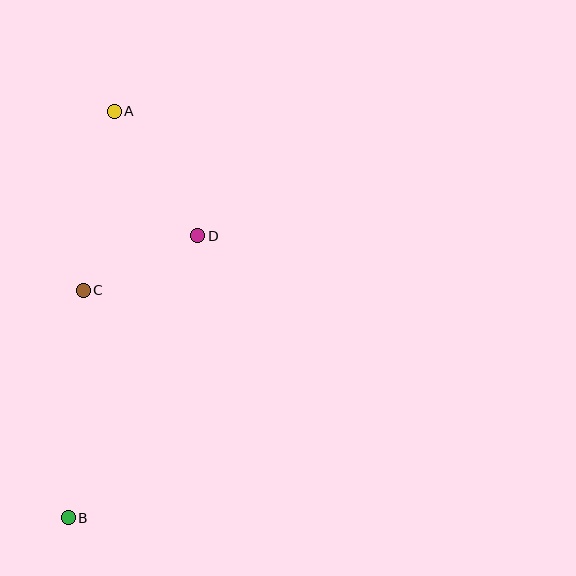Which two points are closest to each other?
Points C and D are closest to each other.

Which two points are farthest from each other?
Points A and B are farthest from each other.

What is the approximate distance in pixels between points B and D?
The distance between B and D is approximately 310 pixels.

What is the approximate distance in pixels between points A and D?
The distance between A and D is approximately 150 pixels.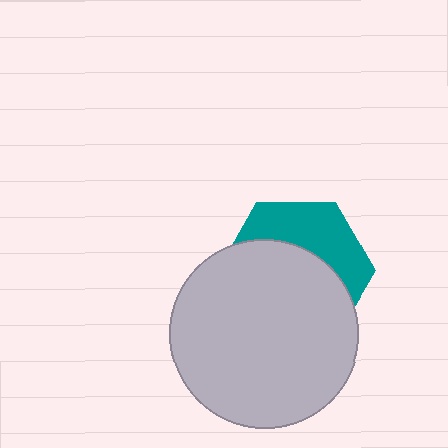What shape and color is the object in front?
The object in front is a light gray circle.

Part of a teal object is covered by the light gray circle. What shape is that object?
It is a hexagon.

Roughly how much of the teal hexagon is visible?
A small part of it is visible (roughly 38%).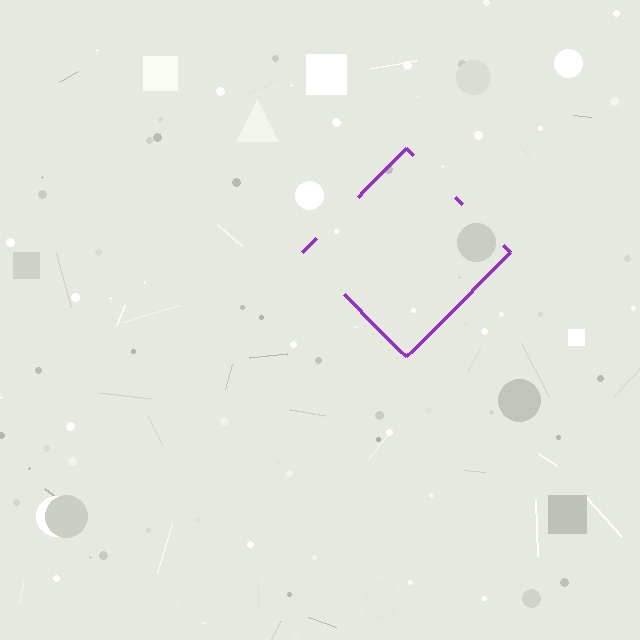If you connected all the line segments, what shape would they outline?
They would outline a diamond.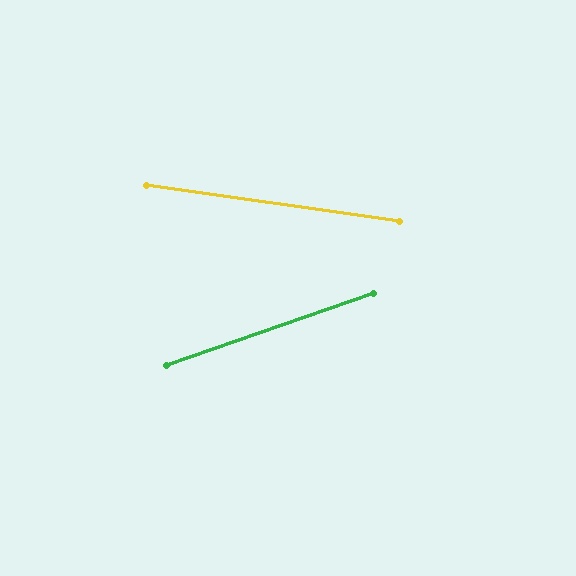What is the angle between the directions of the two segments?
Approximately 27 degrees.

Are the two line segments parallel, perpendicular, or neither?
Neither parallel nor perpendicular — they differ by about 27°.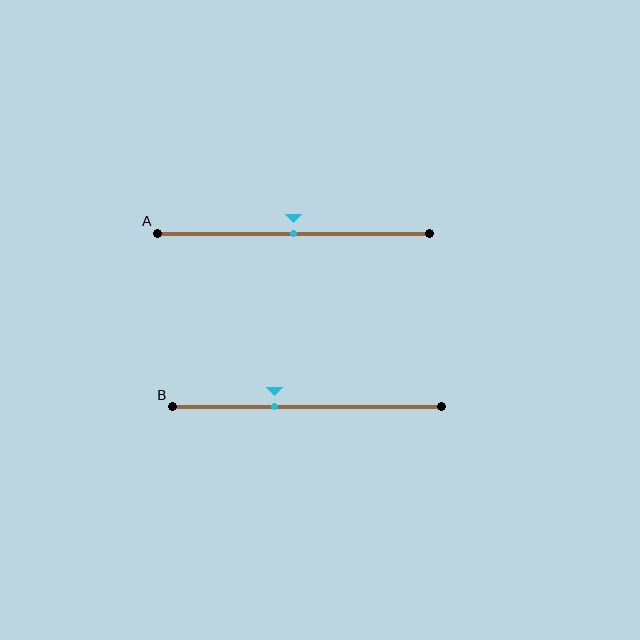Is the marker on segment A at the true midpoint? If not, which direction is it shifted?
Yes, the marker on segment A is at the true midpoint.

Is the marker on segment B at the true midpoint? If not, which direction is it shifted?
No, the marker on segment B is shifted to the left by about 12% of the segment length.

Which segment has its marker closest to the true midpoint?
Segment A has its marker closest to the true midpoint.